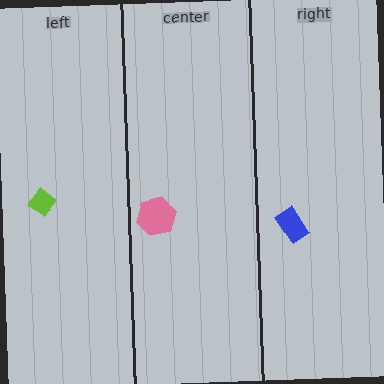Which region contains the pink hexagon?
The center region.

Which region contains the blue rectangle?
The right region.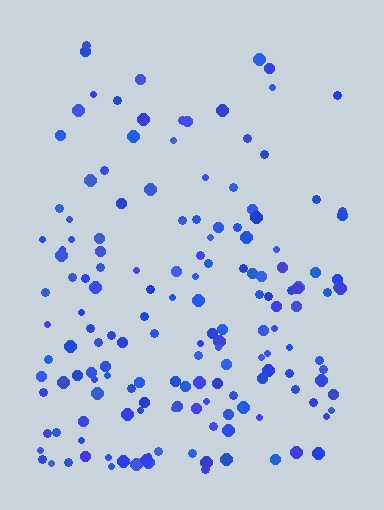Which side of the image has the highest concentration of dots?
The bottom.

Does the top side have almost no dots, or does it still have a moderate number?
Still a moderate number, just noticeably fewer than the bottom.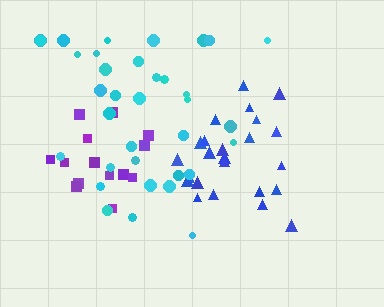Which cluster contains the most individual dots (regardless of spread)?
Cyan (35).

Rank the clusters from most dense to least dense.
blue, purple, cyan.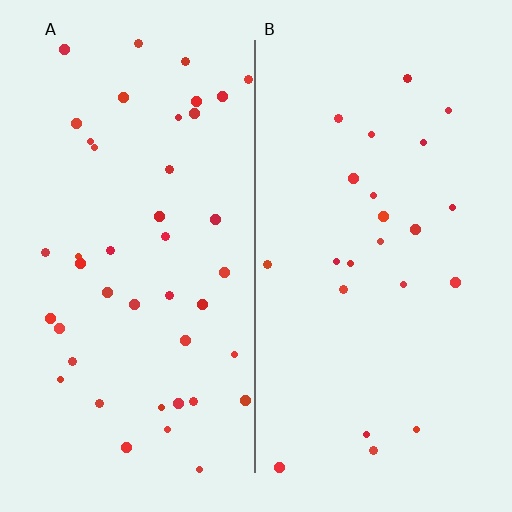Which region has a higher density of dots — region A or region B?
A (the left).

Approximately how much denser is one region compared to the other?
Approximately 1.9× — region A over region B.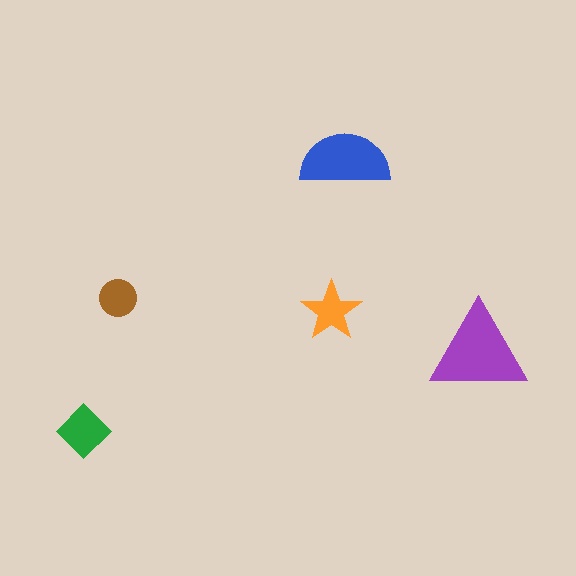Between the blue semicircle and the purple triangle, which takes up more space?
The purple triangle.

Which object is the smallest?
The brown circle.